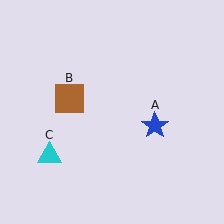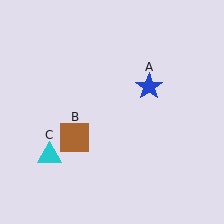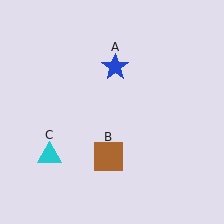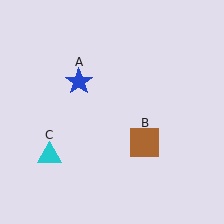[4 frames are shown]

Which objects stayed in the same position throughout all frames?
Cyan triangle (object C) remained stationary.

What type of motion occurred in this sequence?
The blue star (object A), brown square (object B) rotated counterclockwise around the center of the scene.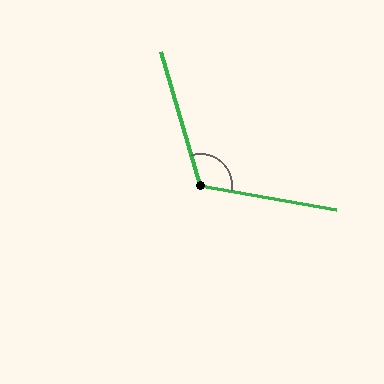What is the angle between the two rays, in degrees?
Approximately 117 degrees.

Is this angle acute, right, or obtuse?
It is obtuse.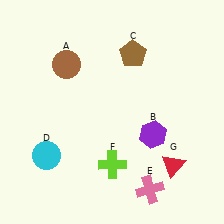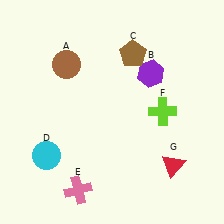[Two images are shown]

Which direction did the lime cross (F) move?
The lime cross (F) moved up.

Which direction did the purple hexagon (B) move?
The purple hexagon (B) moved up.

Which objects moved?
The objects that moved are: the purple hexagon (B), the pink cross (E), the lime cross (F).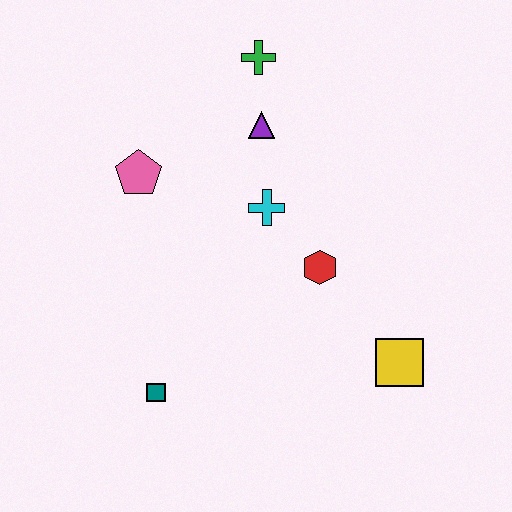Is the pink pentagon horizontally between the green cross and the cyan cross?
No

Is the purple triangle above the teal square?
Yes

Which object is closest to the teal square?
The red hexagon is closest to the teal square.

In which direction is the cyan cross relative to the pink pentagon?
The cyan cross is to the right of the pink pentagon.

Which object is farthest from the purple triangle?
The teal square is farthest from the purple triangle.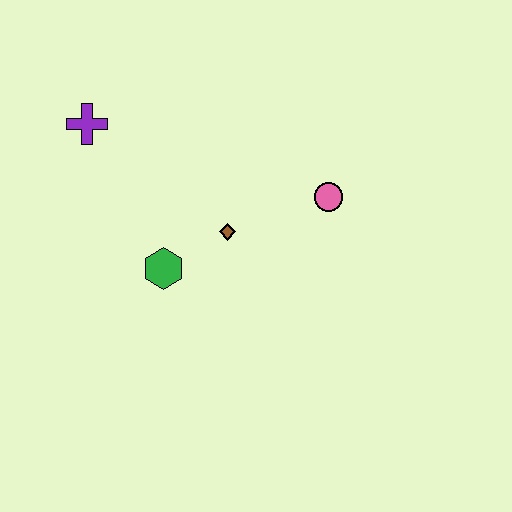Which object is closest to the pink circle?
The brown diamond is closest to the pink circle.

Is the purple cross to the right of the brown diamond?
No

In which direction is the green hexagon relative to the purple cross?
The green hexagon is below the purple cross.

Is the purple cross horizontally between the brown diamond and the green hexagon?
No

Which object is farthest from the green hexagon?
The pink circle is farthest from the green hexagon.